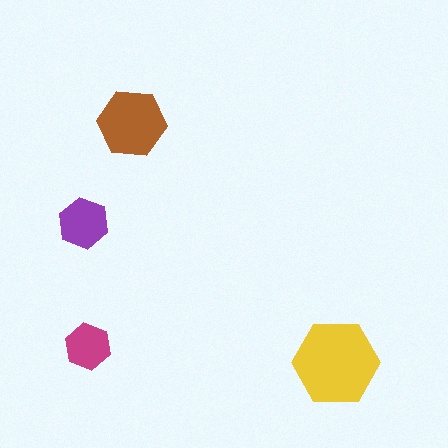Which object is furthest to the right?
The yellow hexagon is rightmost.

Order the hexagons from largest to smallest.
the yellow one, the brown one, the purple one, the magenta one.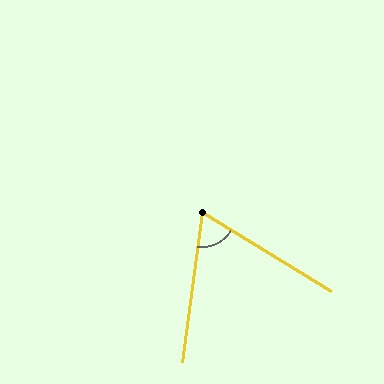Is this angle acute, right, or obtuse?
It is acute.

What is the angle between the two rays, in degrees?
Approximately 66 degrees.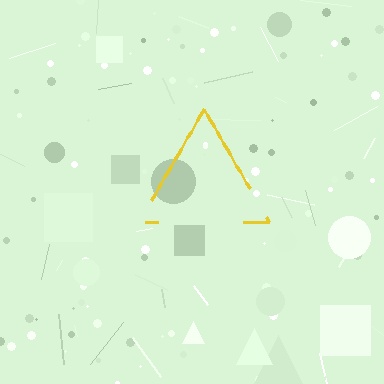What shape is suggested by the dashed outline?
The dashed outline suggests a triangle.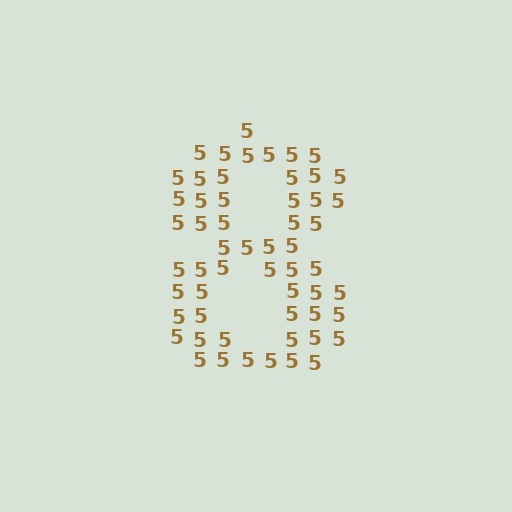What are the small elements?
The small elements are digit 5's.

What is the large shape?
The large shape is the digit 8.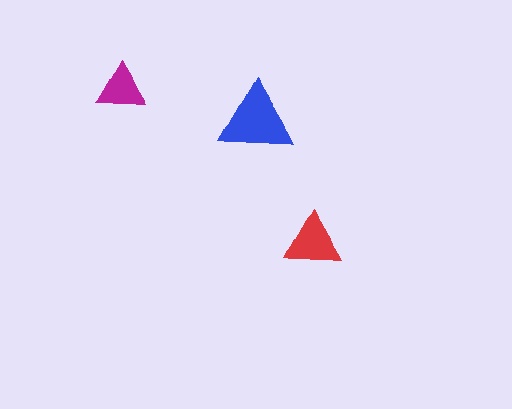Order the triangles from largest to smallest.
the blue one, the red one, the magenta one.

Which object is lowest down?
The red triangle is bottommost.